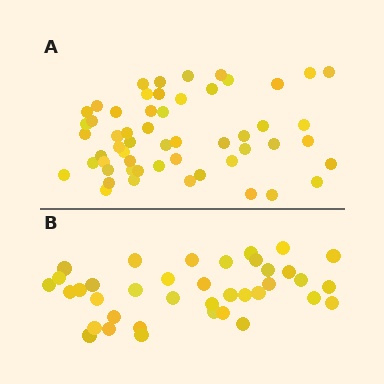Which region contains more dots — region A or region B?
Region A (the top region) has more dots.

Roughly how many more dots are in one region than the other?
Region A has approximately 15 more dots than region B.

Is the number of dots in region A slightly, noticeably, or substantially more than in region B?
Region A has noticeably more, but not dramatically so. The ratio is roughly 1.4 to 1.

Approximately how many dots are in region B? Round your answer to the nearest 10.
About 40 dots. (The exact count is 38, which rounds to 40.)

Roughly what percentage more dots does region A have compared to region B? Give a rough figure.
About 45% more.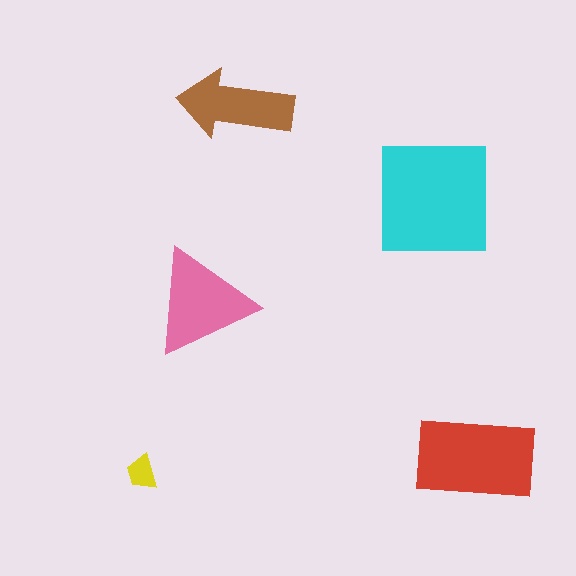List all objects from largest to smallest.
The cyan square, the red rectangle, the pink triangle, the brown arrow, the yellow trapezoid.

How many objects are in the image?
There are 5 objects in the image.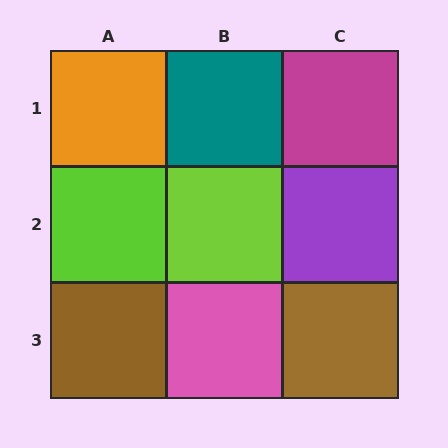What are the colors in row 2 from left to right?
Lime, lime, purple.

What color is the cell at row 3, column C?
Brown.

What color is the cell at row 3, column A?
Brown.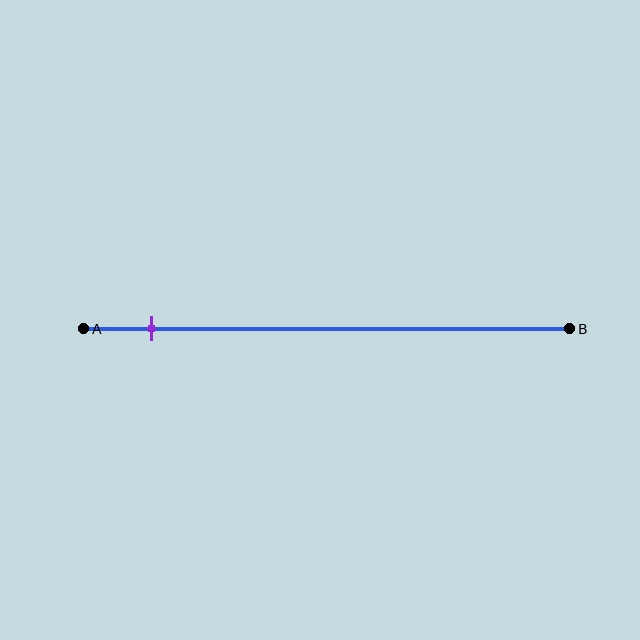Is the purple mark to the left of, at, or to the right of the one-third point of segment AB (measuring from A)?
The purple mark is to the left of the one-third point of segment AB.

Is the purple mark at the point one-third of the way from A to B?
No, the mark is at about 15% from A, not at the 33% one-third point.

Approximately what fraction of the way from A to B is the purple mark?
The purple mark is approximately 15% of the way from A to B.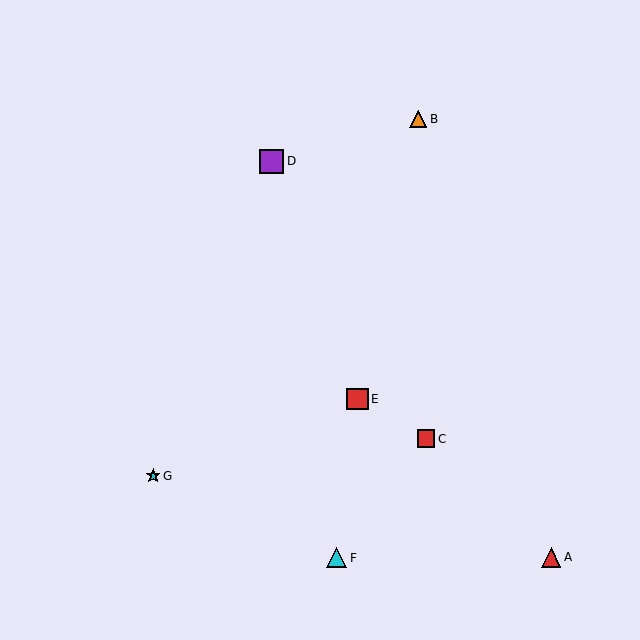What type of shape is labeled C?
Shape C is a red square.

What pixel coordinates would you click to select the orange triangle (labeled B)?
Click at (418, 119) to select the orange triangle B.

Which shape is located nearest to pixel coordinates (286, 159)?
The purple square (labeled D) at (272, 161) is nearest to that location.